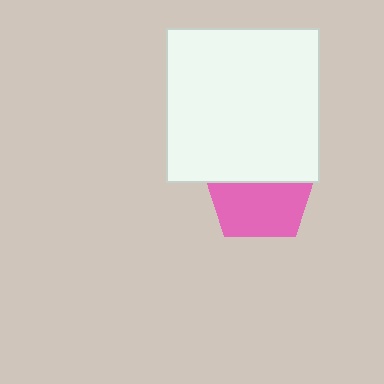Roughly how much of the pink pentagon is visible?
About half of it is visible (roughly 54%).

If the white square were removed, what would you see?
You would see the complete pink pentagon.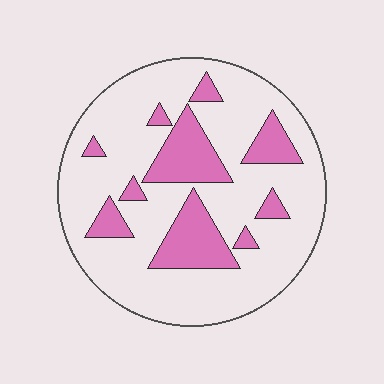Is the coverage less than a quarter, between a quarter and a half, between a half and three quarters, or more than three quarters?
Less than a quarter.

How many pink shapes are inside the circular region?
10.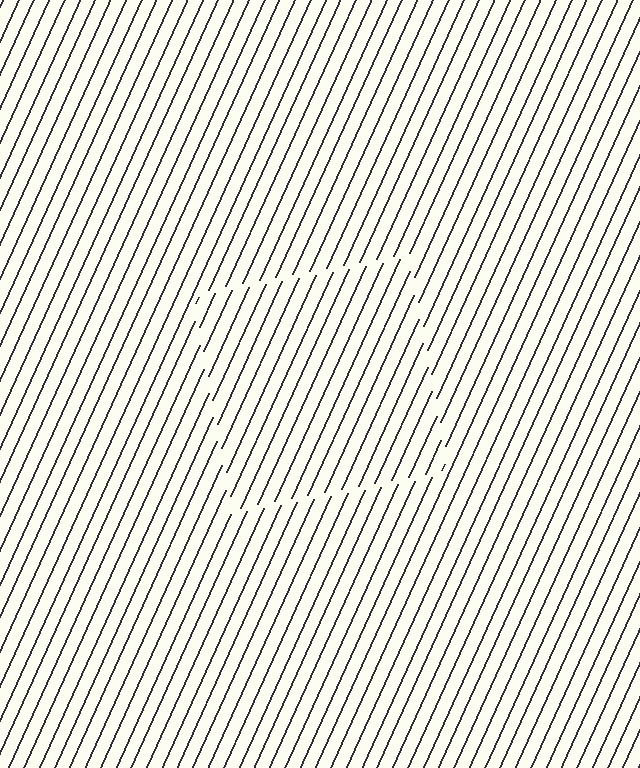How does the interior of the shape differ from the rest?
The interior of the shape contains the same grating, shifted by half a period — the contour is defined by the phase discontinuity where line-ends from the inner and outer gratings abut.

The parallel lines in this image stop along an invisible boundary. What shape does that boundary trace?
An illusory square. The interior of the shape contains the same grating, shifted by half a period — the contour is defined by the phase discontinuity where line-ends from the inner and outer gratings abut.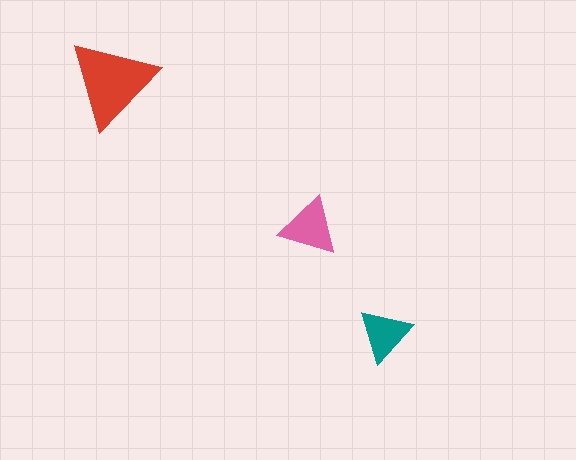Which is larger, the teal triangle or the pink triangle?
The pink one.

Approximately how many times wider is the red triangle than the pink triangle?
About 1.5 times wider.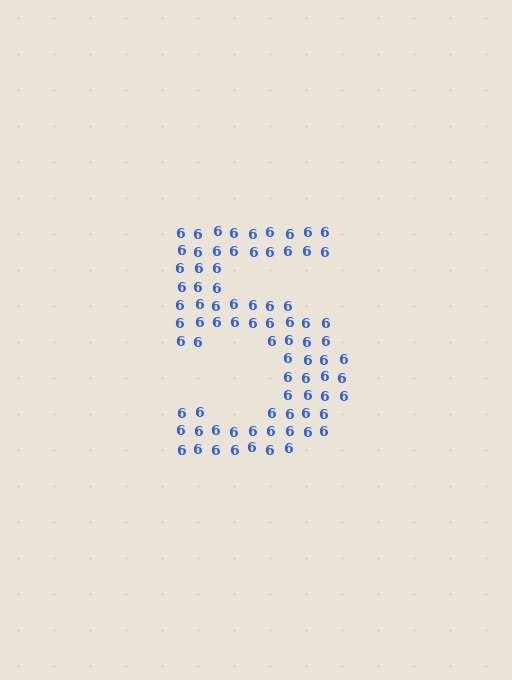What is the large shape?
The large shape is the digit 5.